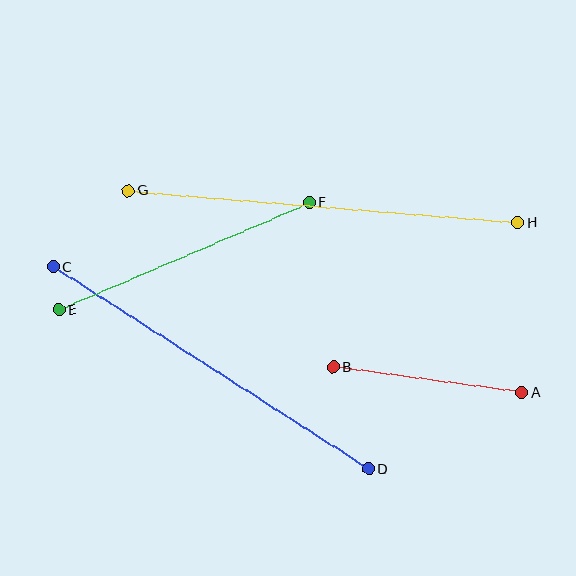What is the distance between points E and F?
The distance is approximately 272 pixels.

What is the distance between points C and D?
The distance is approximately 375 pixels.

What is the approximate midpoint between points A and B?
The midpoint is at approximately (427, 380) pixels.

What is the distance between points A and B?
The distance is approximately 190 pixels.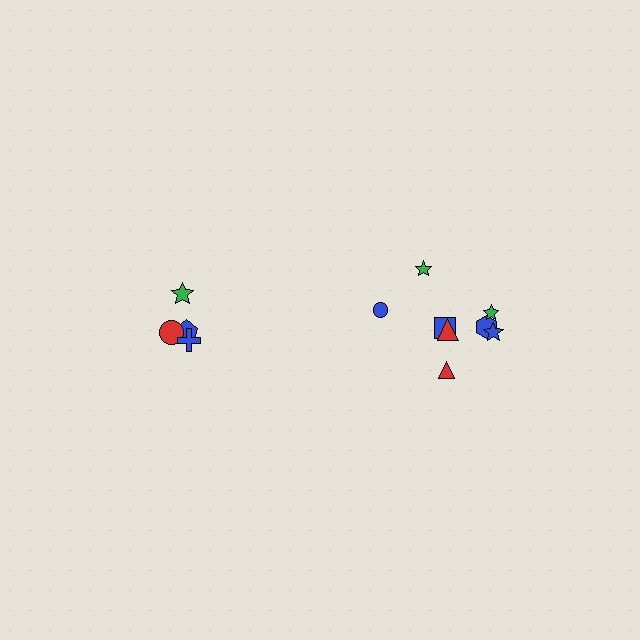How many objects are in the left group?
There are 5 objects.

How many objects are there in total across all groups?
There are 13 objects.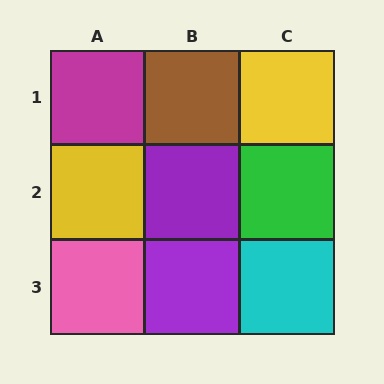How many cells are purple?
2 cells are purple.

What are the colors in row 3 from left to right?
Pink, purple, cyan.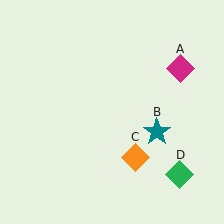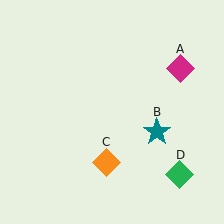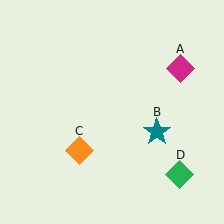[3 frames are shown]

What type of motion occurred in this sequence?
The orange diamond (object C) rotated clockwise around the center of the scene.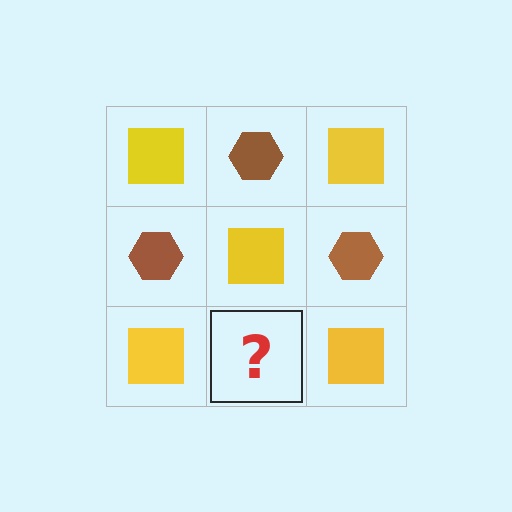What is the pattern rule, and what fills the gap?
The rule is that it alternates yellow square and brown hexagon in a checkerboard pattern. The gap should be filled with a brown hexagon.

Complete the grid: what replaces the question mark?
The question mark should be replaced with a brown hexagon.